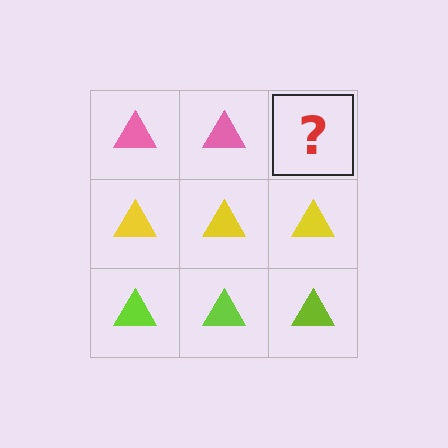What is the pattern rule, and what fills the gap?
The rule is that each row has a consistent color. The gap should be filled with a pink triangle.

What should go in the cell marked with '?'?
The missing cell should contain a pink triangle.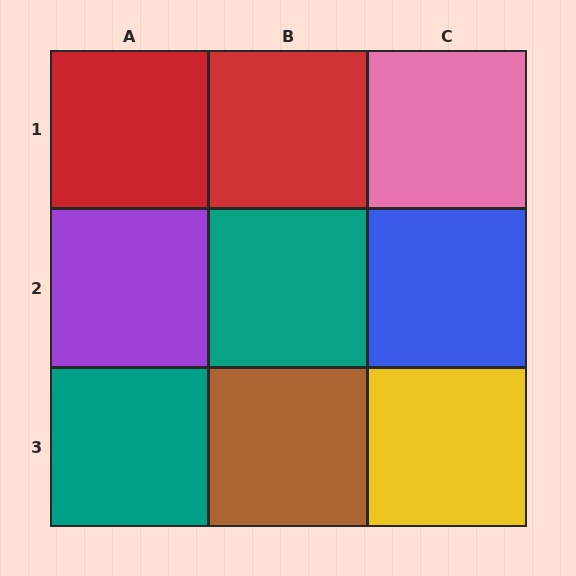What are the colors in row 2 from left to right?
Purple, teal, blue.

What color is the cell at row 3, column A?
Teal.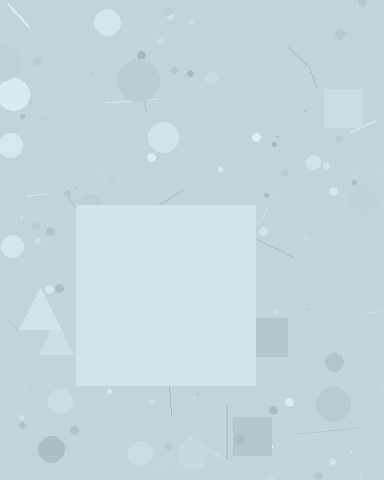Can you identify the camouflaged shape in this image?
The camouflaged shape is a square.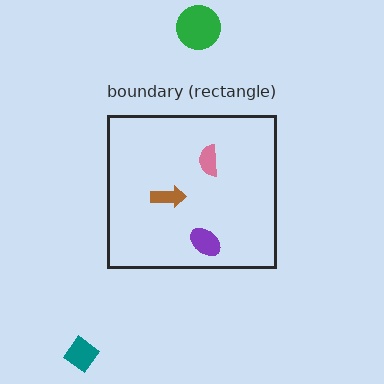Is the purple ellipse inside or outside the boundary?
Inside.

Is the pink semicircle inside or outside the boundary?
Inside.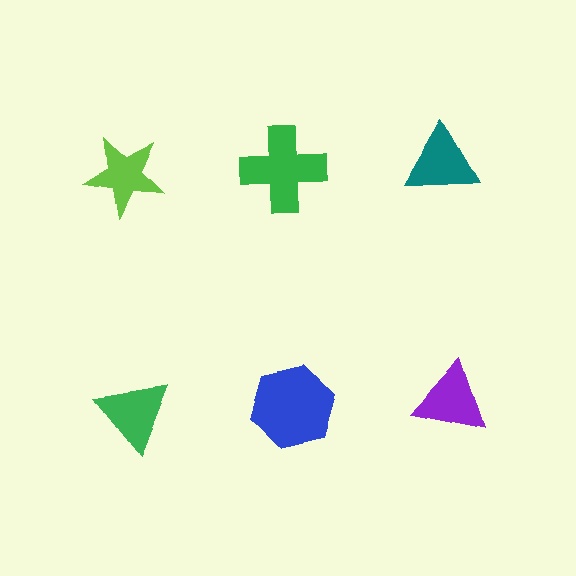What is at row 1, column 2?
A green cross.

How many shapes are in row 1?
3 shapes.